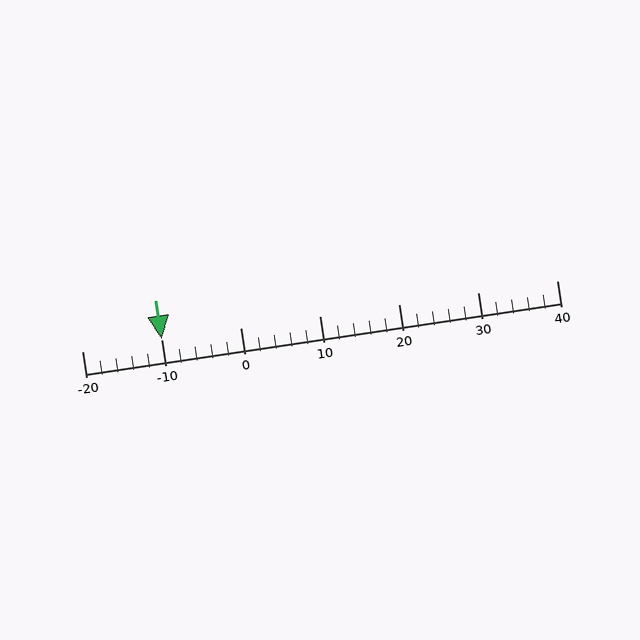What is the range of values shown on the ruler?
The ruler shows values from -20 to 40.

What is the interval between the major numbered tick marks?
The major tick marks are spaced 10 units apart.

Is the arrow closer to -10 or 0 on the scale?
The arrow is closer to -10.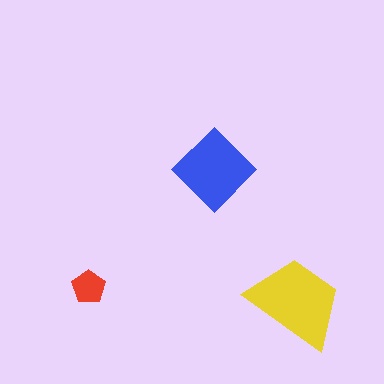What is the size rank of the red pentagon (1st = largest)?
3rd.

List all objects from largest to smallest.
The yellow trapezoid, the blue diamond, the red pentagon.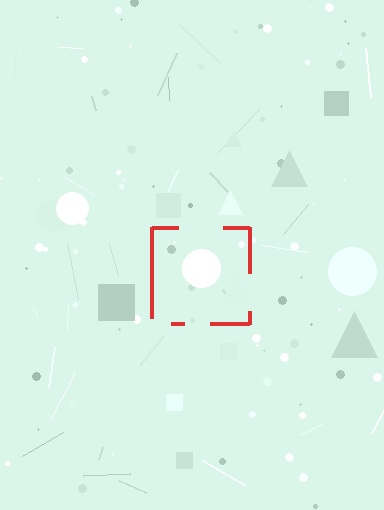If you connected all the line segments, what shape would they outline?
They would outline a square.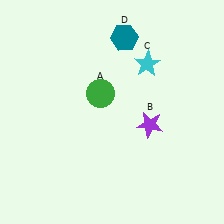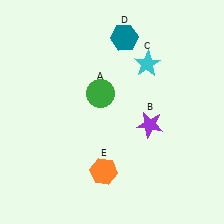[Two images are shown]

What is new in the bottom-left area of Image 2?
An orange hexagon (E) was added in the bottom-left area of Image 2.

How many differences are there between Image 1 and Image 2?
There is 1 difference between the two images.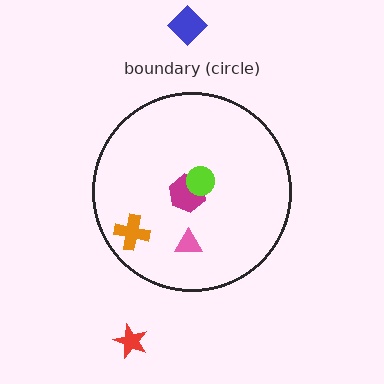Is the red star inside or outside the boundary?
Outside.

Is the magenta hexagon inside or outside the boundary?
Inside.